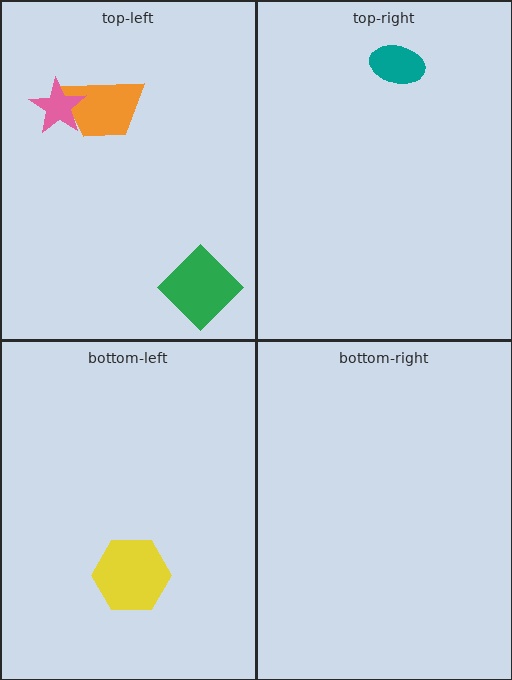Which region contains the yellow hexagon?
The bottom-left region.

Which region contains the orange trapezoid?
The top-left region.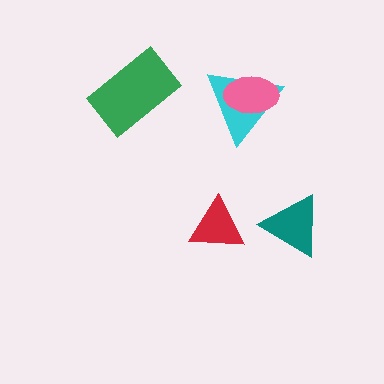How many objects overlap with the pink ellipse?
1 object overlaps with the pink ellipse.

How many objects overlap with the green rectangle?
0 objects overlap with the green rectangle.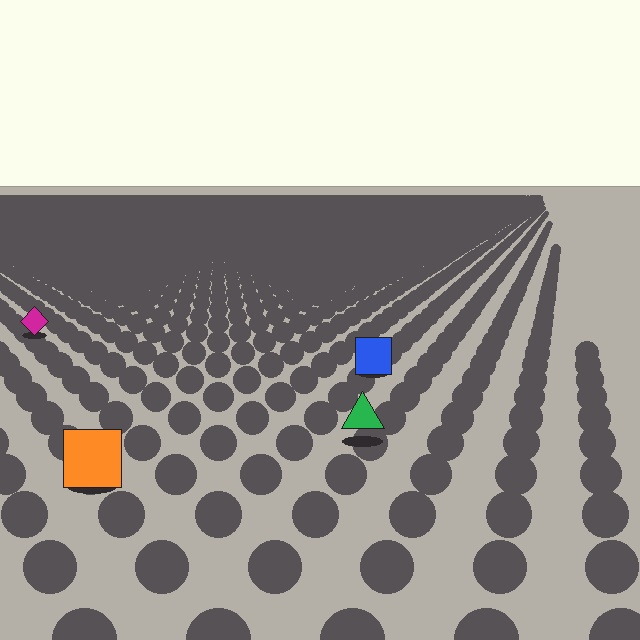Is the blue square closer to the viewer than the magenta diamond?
Yes. The blue square is closer — you can tell from the texture gradient: the ground texture is coarser near it.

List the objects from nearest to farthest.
From nearest to farthest: the orange square, the green triangle, the blue square, the magenta diamond.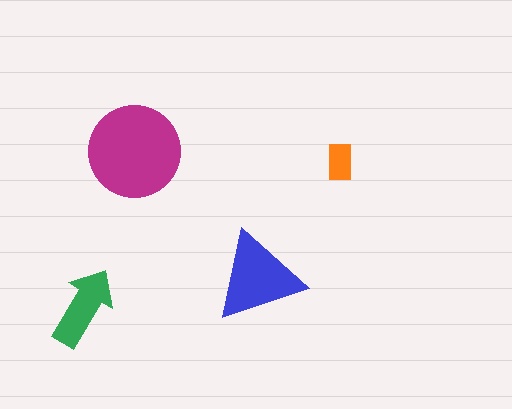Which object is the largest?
The magenta circle.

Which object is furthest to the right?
The orange rectangle is rightmost.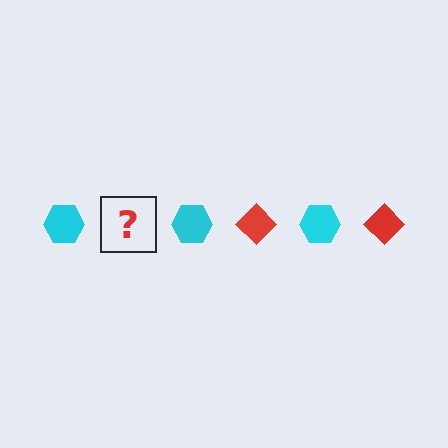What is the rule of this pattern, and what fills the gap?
The rule is that the pattern alternates between cyan hexagon and red diamond. The gap should be filled with a red diamond.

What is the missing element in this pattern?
The missing element is a red diamond.